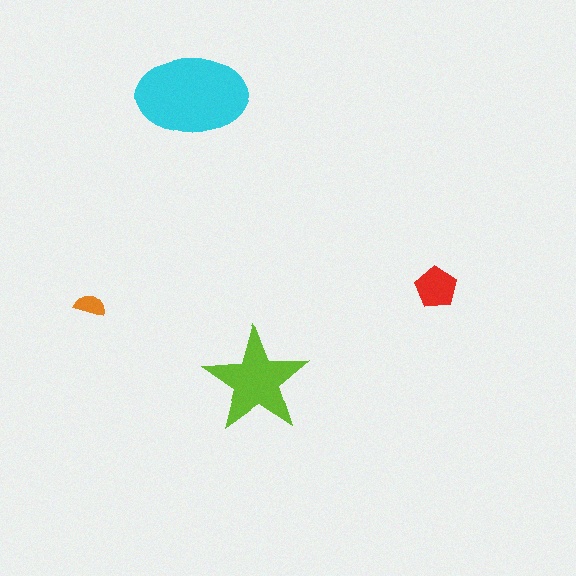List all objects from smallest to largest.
The orange semicircle, the red pentagon, the lime star, the cyan ellipse.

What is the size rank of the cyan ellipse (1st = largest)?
1st.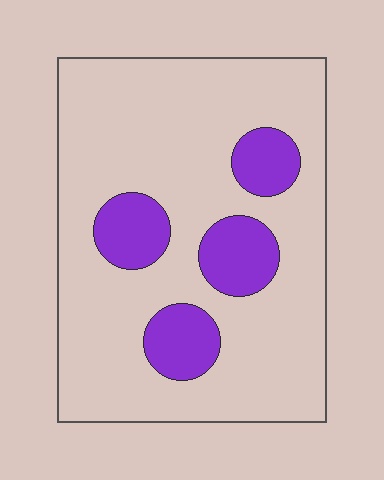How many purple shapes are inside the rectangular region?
4.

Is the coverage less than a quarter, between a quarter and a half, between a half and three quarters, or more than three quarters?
Less than a quarter.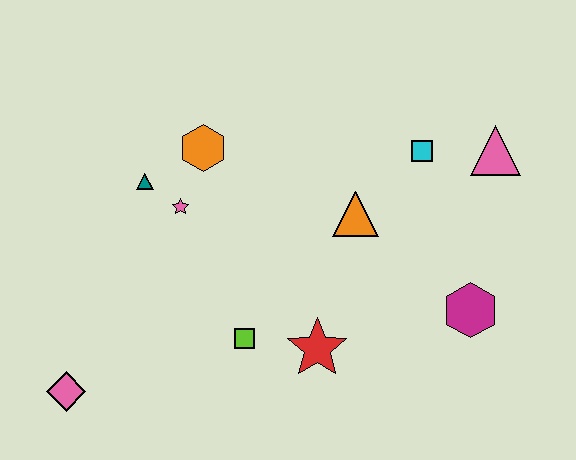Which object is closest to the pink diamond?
The lime square is closest to the pink diamond.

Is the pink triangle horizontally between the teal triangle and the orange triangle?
No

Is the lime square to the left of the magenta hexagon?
Yes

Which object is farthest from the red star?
The pink triangle is farthest from the red star.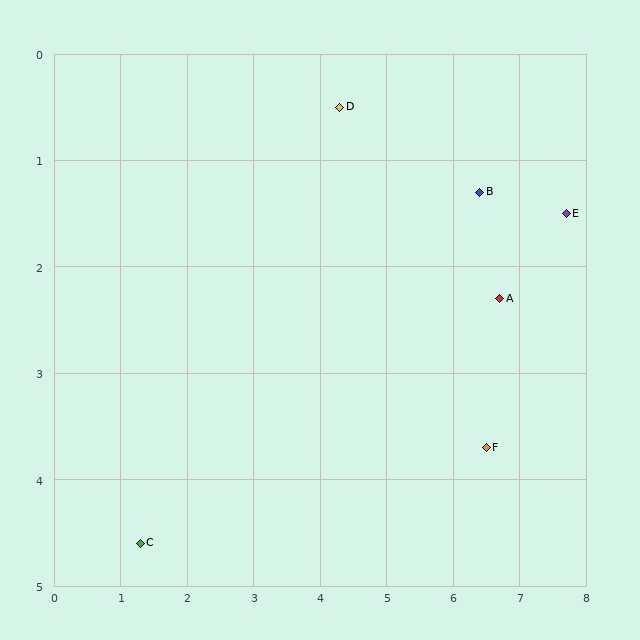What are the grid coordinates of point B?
Point B is at approximately (6.4, 1.3).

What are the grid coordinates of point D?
Point D is at approximately (4.3, 0.5).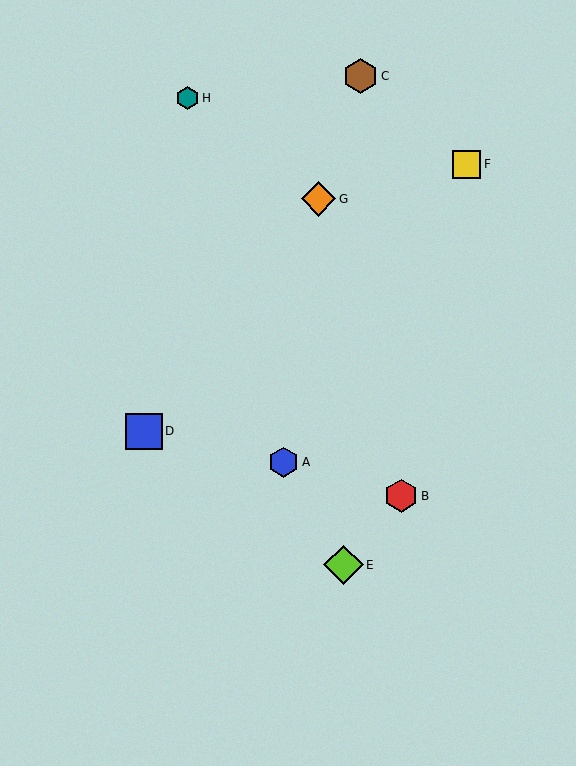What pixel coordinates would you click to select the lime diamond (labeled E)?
Click at (344, 565) to select the lime diamond E.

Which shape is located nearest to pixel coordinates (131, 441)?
The blue square (labeled D) at (144, 431) is nearest to that location.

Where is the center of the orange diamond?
The center of the orange diamond is at (319, 199).